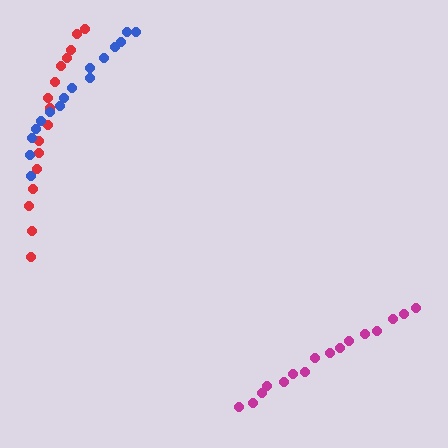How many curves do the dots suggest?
There are 3 distinct paths.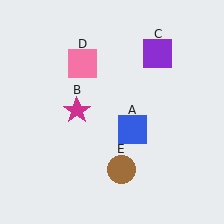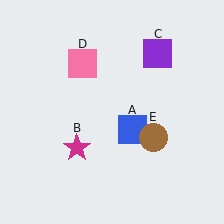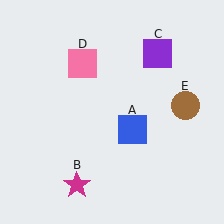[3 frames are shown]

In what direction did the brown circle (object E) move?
The brown circle (object E) moved up and to the right.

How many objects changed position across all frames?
2 objects changed position: magenta star (object B), brown circle (object E).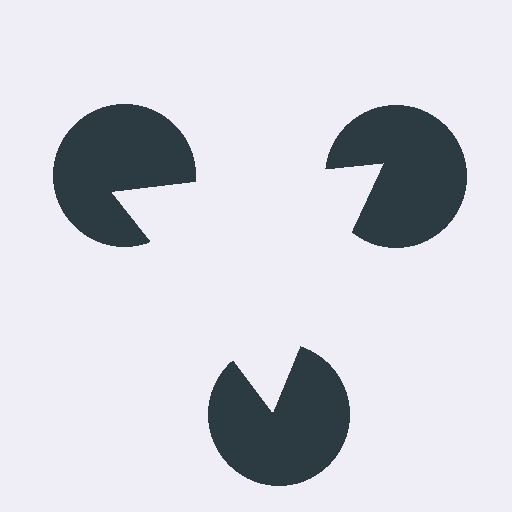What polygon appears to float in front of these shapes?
An illusory triangle — its edges are inferred from the aligned wedge cuts in the pac-man discs, not physically drawn.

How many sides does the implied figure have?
3 sides.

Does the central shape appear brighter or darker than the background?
It typically appears slightly brighter than the background, even though no actual brightness change is drawn.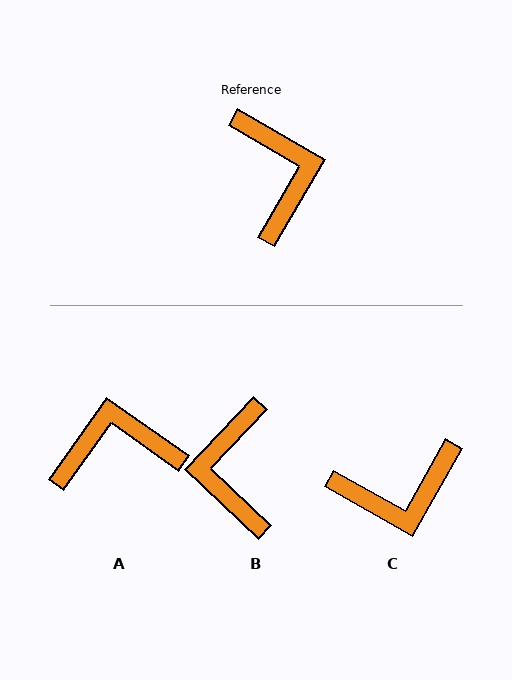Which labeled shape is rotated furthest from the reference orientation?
B, about 167 degrees away.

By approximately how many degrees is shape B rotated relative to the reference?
Approximately 167 degrees counter-clockwise.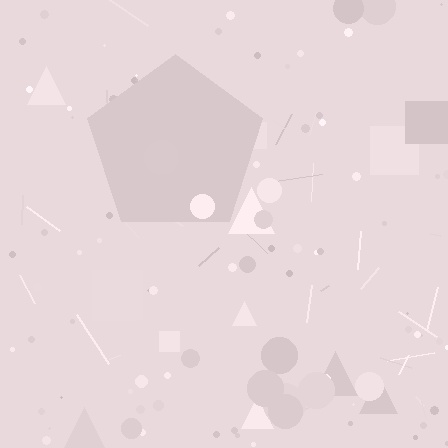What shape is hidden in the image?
A pentagon is hidden in the image.